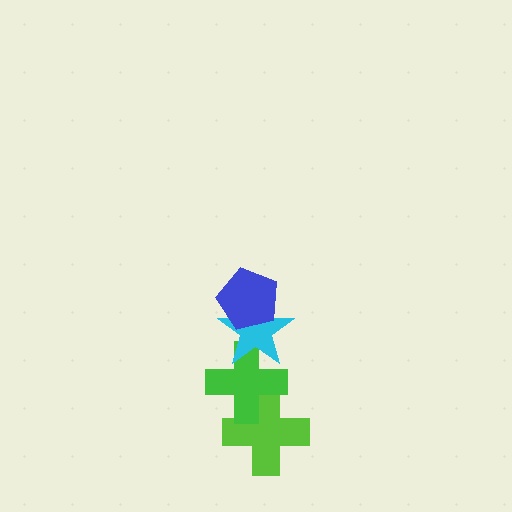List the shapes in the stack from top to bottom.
From top to bottom: the blue pentagon, the cyan star, the green cross, the lime cross.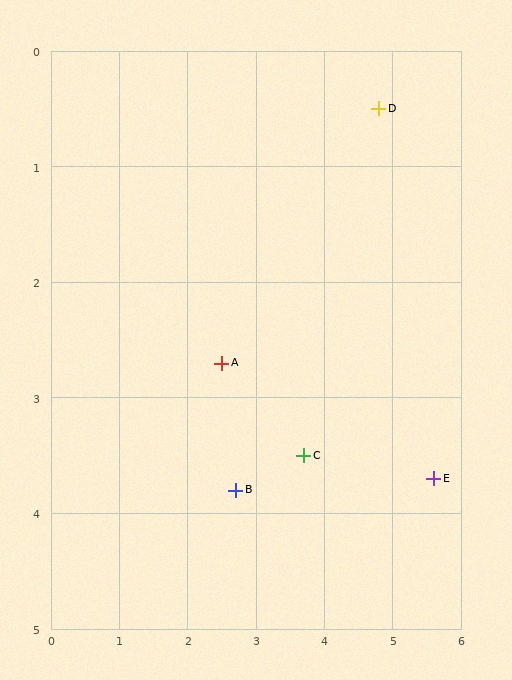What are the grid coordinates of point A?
Point A is at approximately (2.5, 2.7).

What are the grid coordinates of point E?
Point E is at approximately (5.6, 3.7).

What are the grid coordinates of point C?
Point C is at approximately (3.7, 3.5).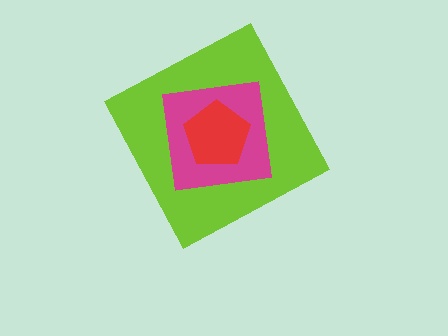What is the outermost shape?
The lime diamond.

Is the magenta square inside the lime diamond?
Yes.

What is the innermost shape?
The red pentagon.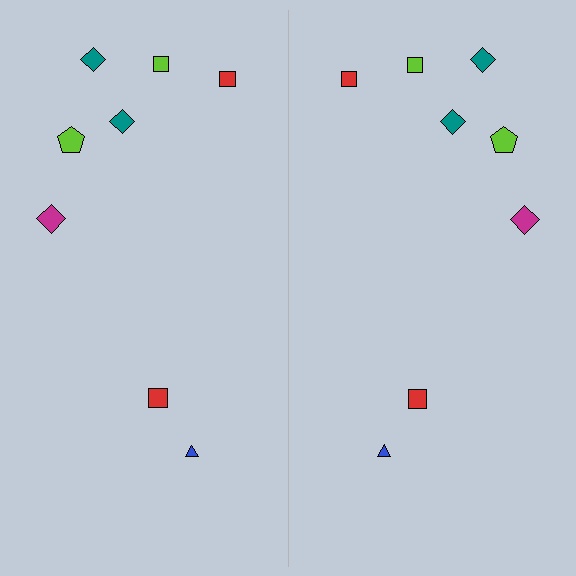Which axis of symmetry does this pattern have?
The pattern has a vertical axis of symmetry running through the center of the image.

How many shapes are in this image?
There are 16 shapes in this image.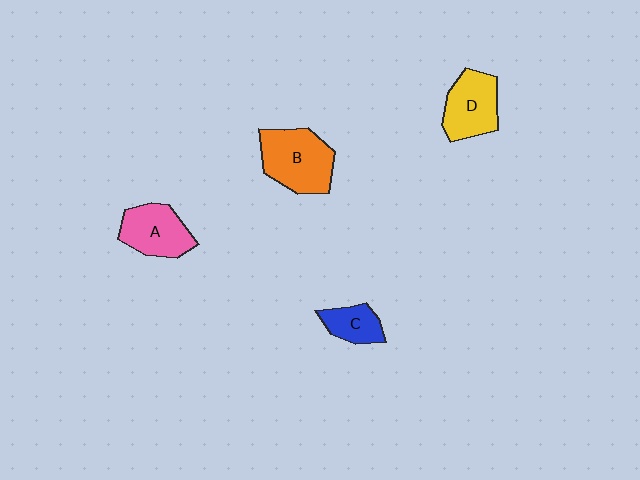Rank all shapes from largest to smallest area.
From largest to smallest: B (orange), D (yellow), A (pink), C (blue).